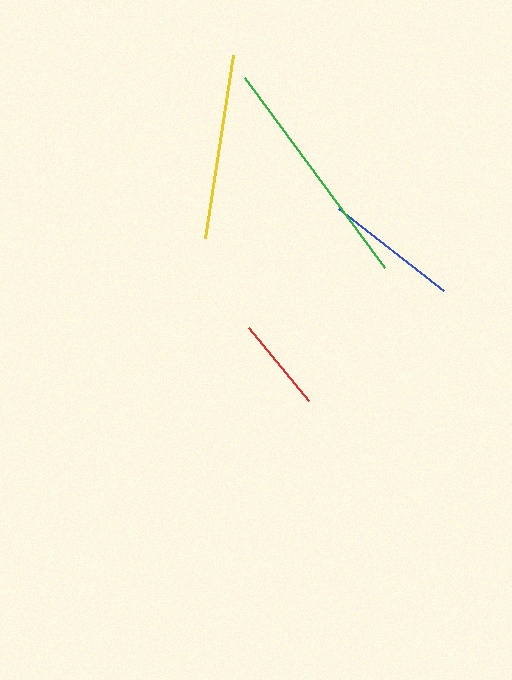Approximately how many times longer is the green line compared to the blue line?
The green line is approximately 1.8 times the length of the blue line.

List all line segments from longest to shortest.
From longest to shortest: green, yellow, blue, red.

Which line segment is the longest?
The green line is the longest at approximately 236 pixels.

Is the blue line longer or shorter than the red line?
The blue line is longer than the red line.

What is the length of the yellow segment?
The yellow segment is approximately 186 pixels long.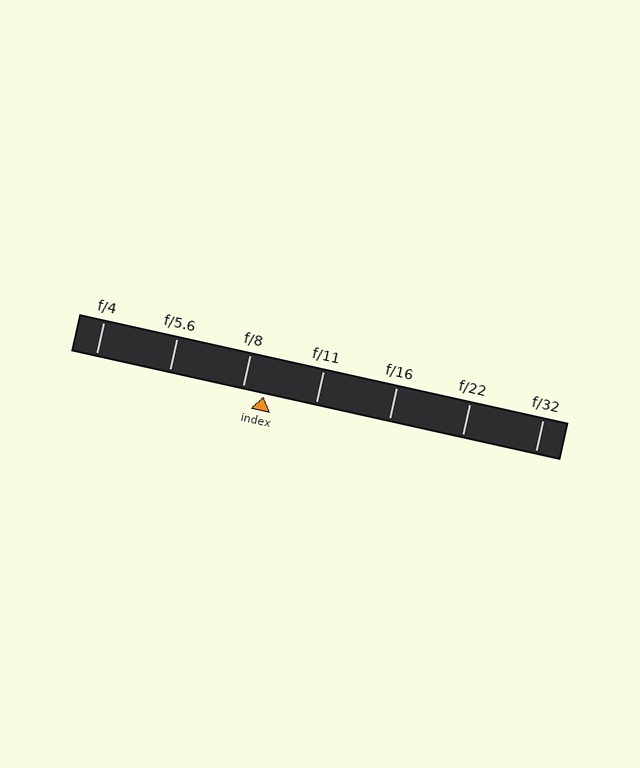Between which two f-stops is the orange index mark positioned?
The index mark is between f/8 and f/11.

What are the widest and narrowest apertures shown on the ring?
The widest aperture shown is f/4 and the narrowest is f/32.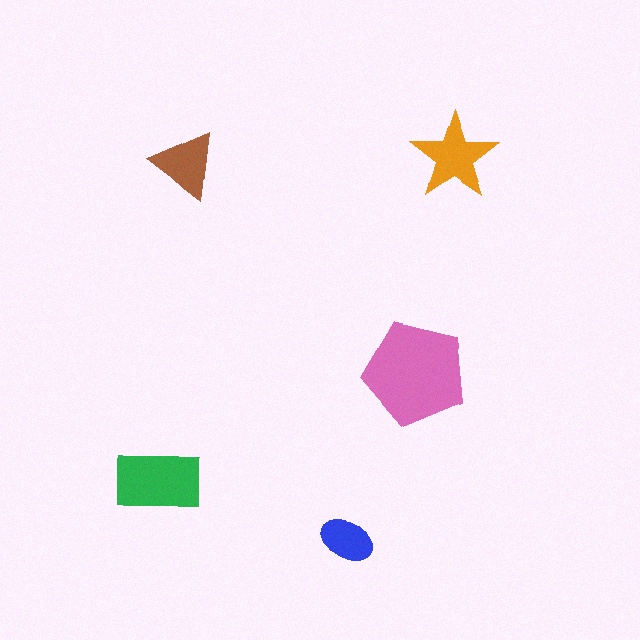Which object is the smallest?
The blue ellipse.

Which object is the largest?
The pink pentagon.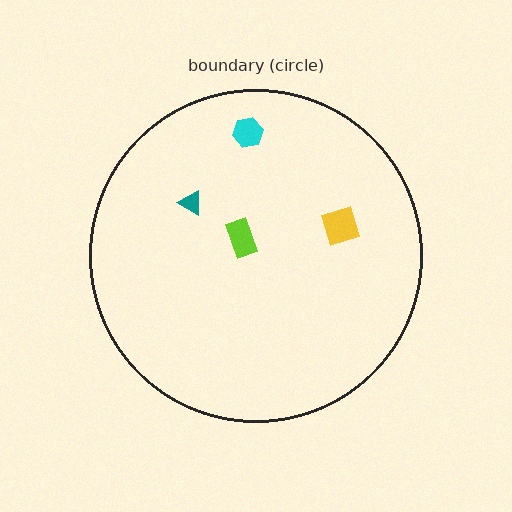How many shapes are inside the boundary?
4 inside, 0 outside.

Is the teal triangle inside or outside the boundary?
Inside.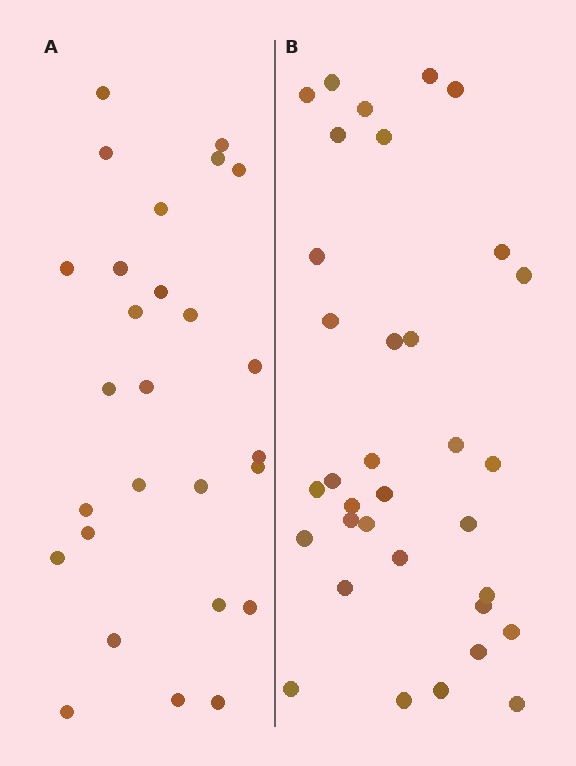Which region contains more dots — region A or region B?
Region B (the right region) has more dots.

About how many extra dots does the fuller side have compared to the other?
Region B has roughly 8 or so more dots than region A.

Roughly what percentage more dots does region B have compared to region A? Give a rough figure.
About 25% more.